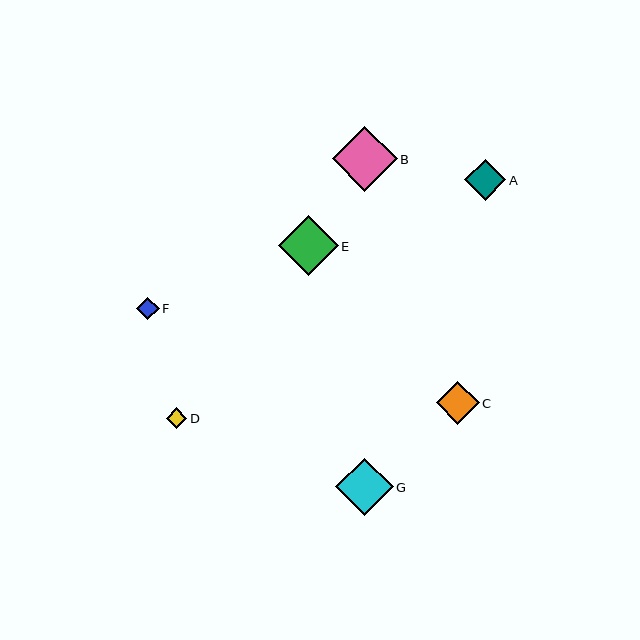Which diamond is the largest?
Diamond B is the largest with a size of approximately 65 pixels.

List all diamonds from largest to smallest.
From largest to smallest: B, E, G, C, A, F, D.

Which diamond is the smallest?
Diamond D is the smallest with a size of approximately 20 pixels.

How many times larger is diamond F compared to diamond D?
Diamond F is approximately 1.1 times the size of diamond D.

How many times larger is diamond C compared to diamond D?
Diamond C is approximately 2.1 times the size of diamond D.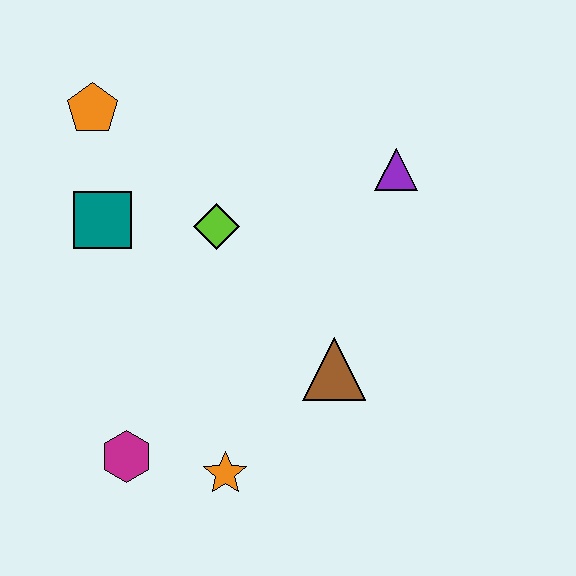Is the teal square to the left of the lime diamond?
Yes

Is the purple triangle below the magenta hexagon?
No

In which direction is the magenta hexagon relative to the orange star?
The magenta hexagon is to the left of the orange star.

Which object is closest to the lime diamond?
The teal square is closest to the lime diamond.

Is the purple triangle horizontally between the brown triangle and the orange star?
No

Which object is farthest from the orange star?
The orange pentagon is farthest from the orange star.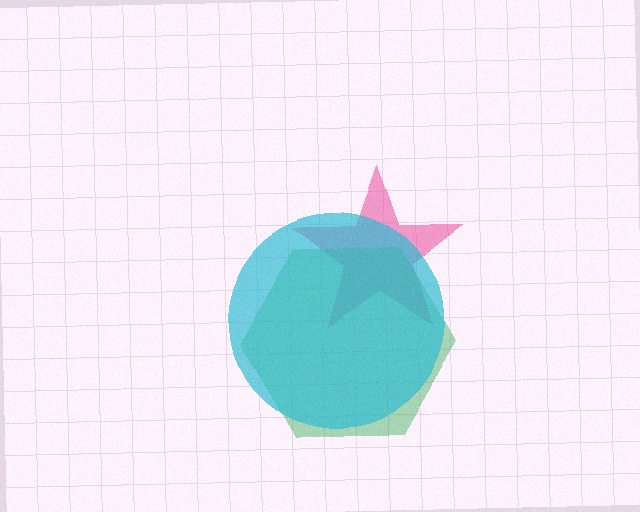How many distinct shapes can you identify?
There are 3 distinct shapes: a pink star, a green hexagon, a cyan circle.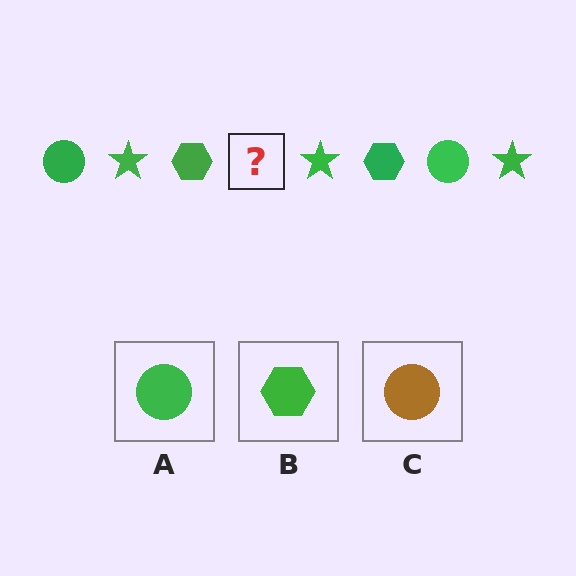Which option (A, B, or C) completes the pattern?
A.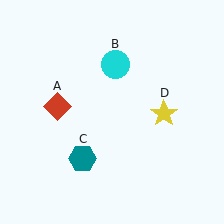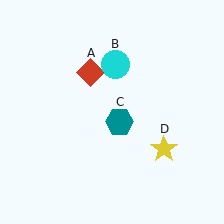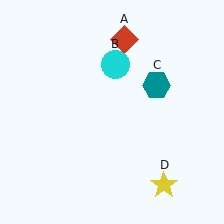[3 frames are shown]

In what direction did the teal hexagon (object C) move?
The teal hexagon (object C) moved up and to the right.